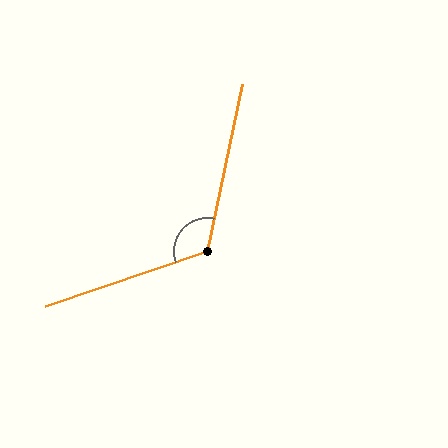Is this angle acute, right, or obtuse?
It is obtuse.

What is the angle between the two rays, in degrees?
Approximately 121 degrees.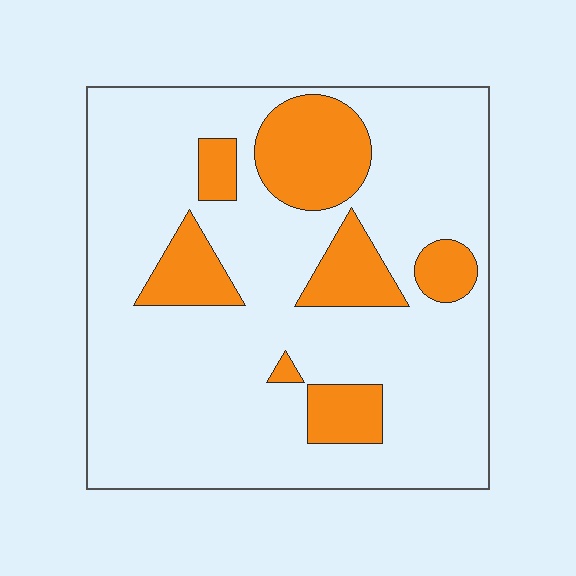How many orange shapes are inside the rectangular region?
7.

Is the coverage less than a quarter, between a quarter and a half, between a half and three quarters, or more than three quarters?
Less than a quarter.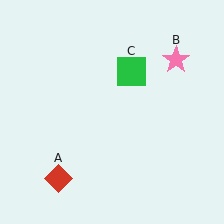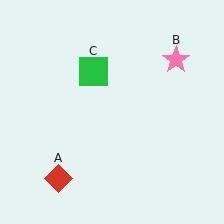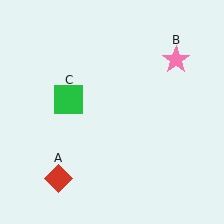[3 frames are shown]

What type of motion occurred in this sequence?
The green square (object C) rotated counterclockwise around the center of the scene.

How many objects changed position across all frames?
1 object changed position: green square (object C).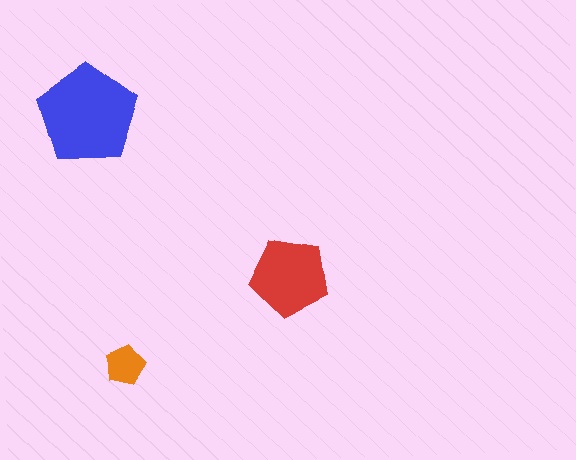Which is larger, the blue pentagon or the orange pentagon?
The blue one.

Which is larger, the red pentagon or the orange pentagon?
The red one.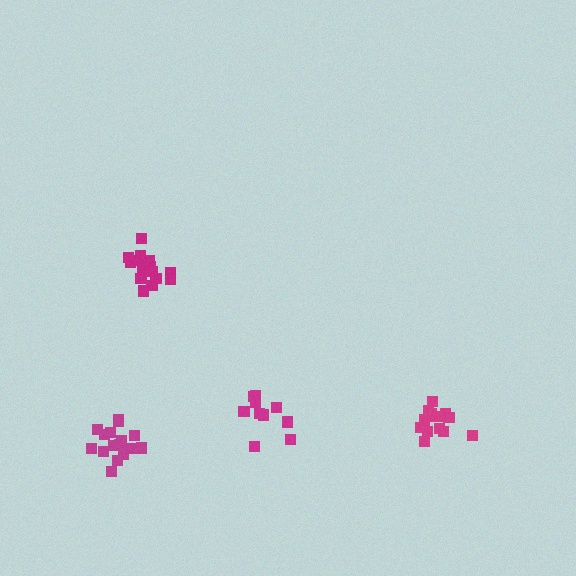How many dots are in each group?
Group 1: 14 dots, Group 2: 10 dots, Group 3: 16 dots, Group 4: 15 dots (55 total).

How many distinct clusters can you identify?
There are 4 distinct clusters.